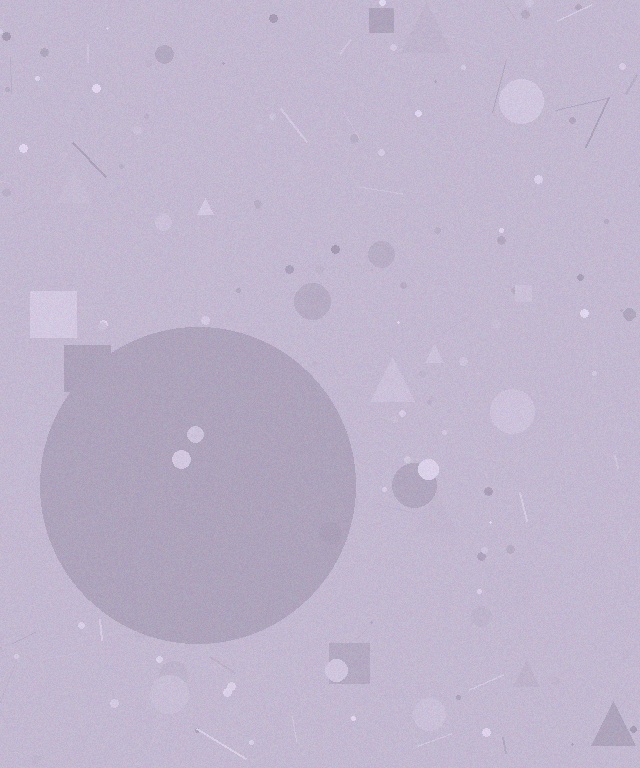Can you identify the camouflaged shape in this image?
The camouflaged shape is a circle.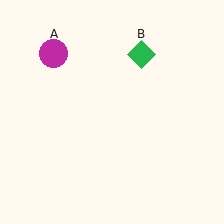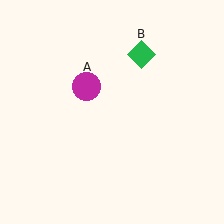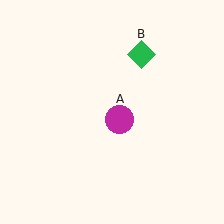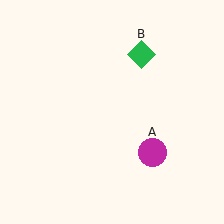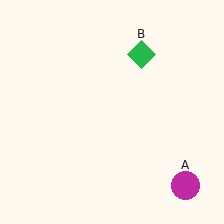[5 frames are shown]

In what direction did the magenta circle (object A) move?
The magenta circle (object A) moved down and to the right.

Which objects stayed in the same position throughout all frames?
Green diamond (object B) remained stationary.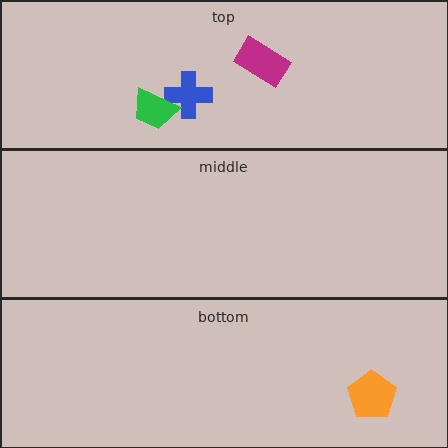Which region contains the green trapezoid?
The top region.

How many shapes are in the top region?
3.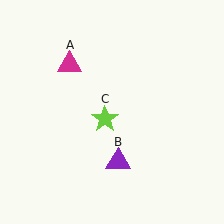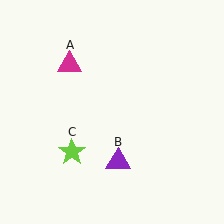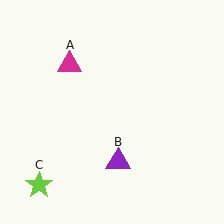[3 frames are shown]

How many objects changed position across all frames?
1 object changed position: lime star (object C).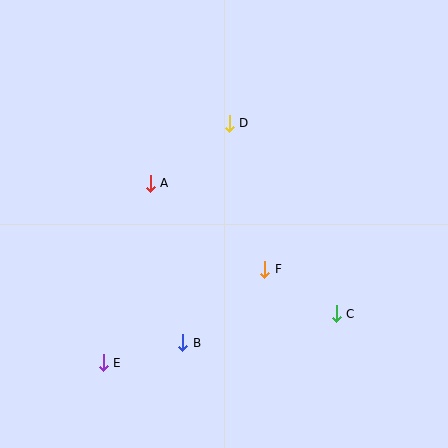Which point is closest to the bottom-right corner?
Point C is closest to the bottom-right corner.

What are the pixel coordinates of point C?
Point C is at (336, 314).